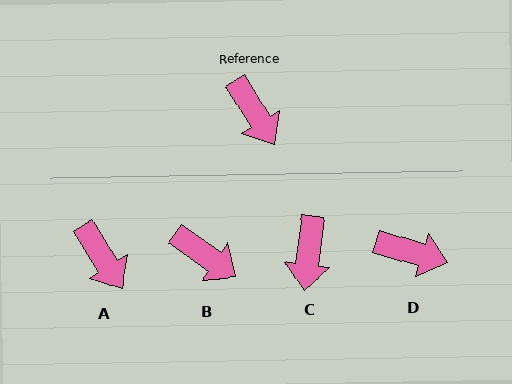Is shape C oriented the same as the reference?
No, it is off by about 39 degrees.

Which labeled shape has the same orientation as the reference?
A.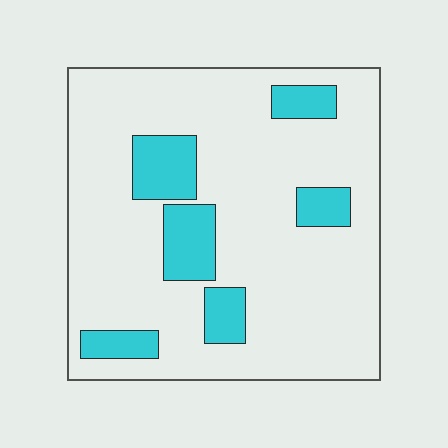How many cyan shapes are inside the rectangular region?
6.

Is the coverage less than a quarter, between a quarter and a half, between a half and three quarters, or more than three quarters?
Less than a quarter.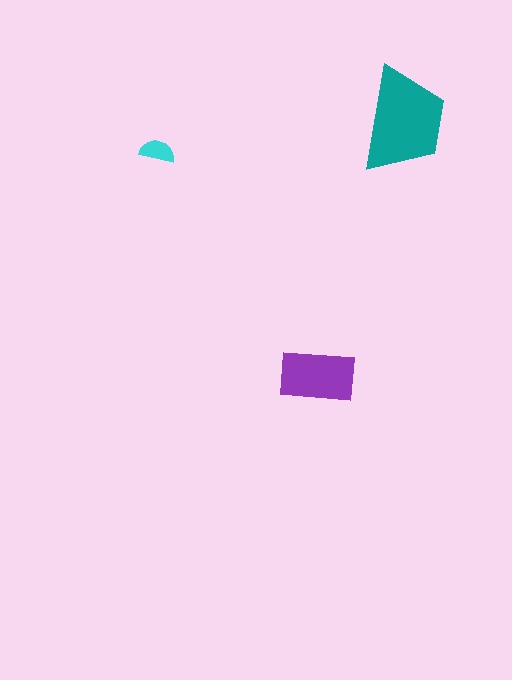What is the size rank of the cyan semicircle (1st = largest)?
3rd.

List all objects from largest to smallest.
The teal trapezoid, the purple rectangle, the cyan semicircle.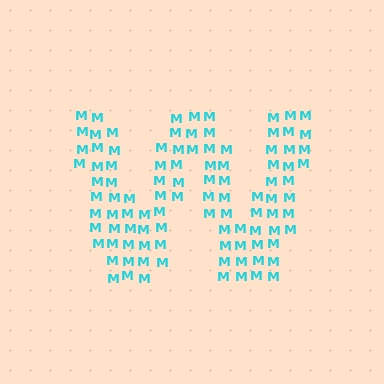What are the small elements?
The small elements are letter M's.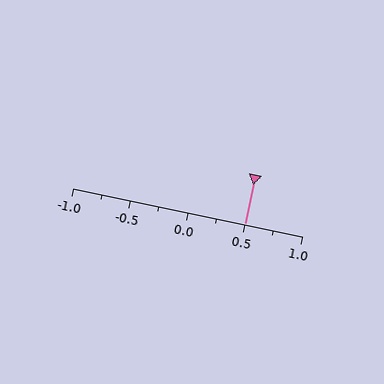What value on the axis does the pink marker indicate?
The marker indicates approximately 0.5.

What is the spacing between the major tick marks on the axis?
The major ticks are spaced 0.5 apart.